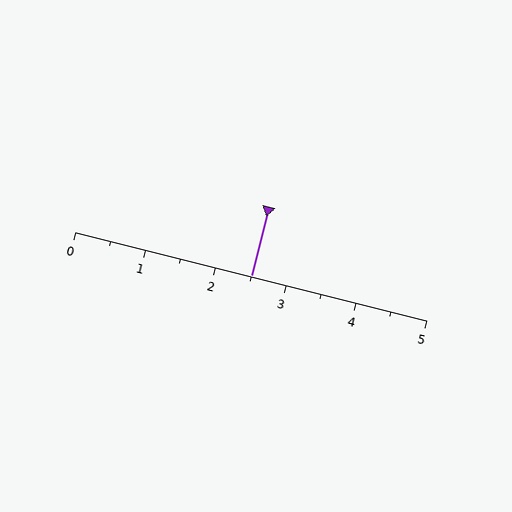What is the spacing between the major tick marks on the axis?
The major ticks are spaced 1 apart.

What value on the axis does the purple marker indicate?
The marker indicates approximately 2.5.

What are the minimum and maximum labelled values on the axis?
The axis runs from 0 to 5.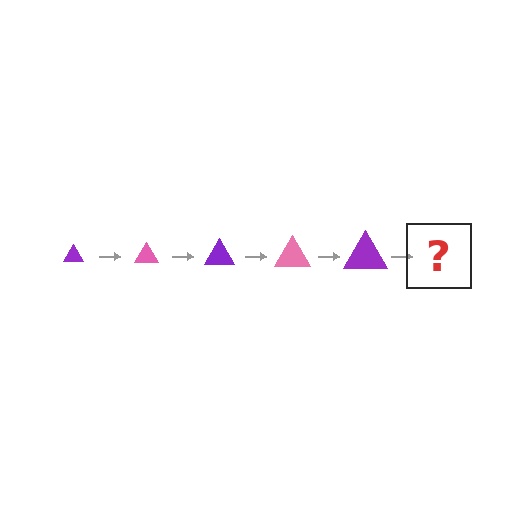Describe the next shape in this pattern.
It should be a pink triangle, larger than the previous one.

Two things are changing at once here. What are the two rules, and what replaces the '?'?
The two rules are that the triangle grows larger each step and the color cycles through purple and pink. The '?' should be a pink triangle, larger than the previous one.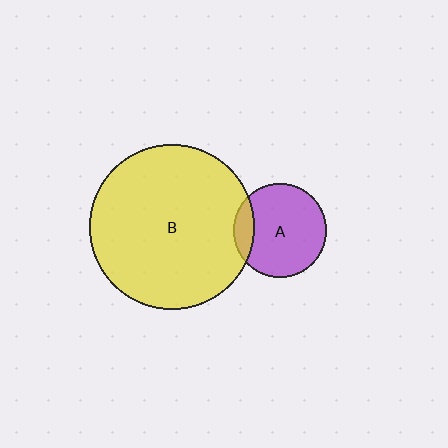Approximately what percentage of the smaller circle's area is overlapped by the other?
Approximately 15%.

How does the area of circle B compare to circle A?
Approximately 3.1 times.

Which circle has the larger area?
Circle B (yellow).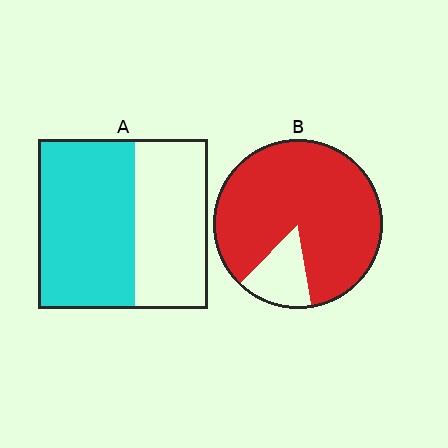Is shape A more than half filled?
Yes.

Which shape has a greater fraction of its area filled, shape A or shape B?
Shape B.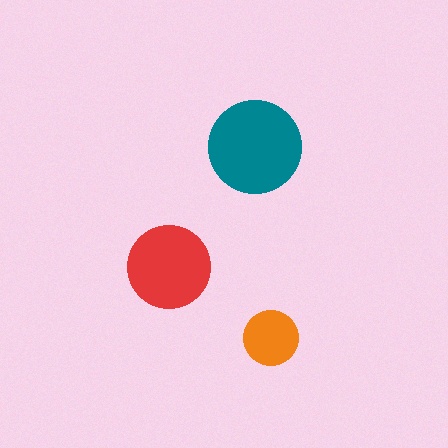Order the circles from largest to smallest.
the teal one, the red one, the orange one.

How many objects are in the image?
There are 3 objects in the image.